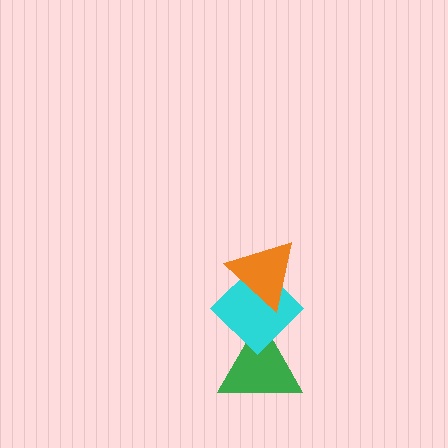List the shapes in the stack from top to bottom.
From top to bottom: the orange triangle, the cyan diamond, the green triangle.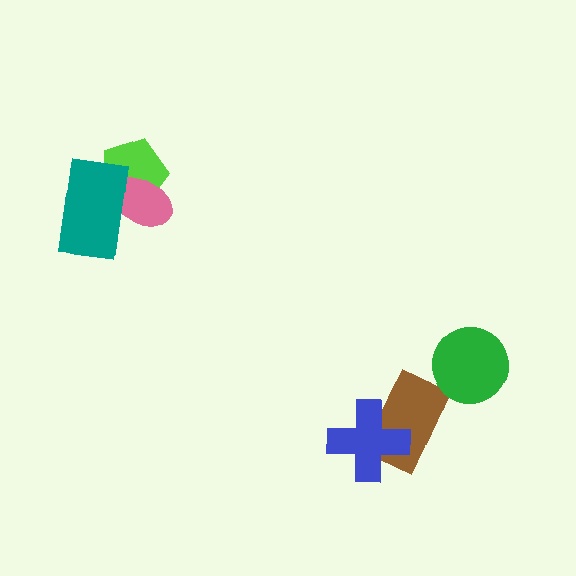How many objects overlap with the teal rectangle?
2 objects overlap with the teal rectangle.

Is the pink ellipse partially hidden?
Yes, it is partially covered by another shape.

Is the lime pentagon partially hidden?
Yes, it is partially covered by another shape.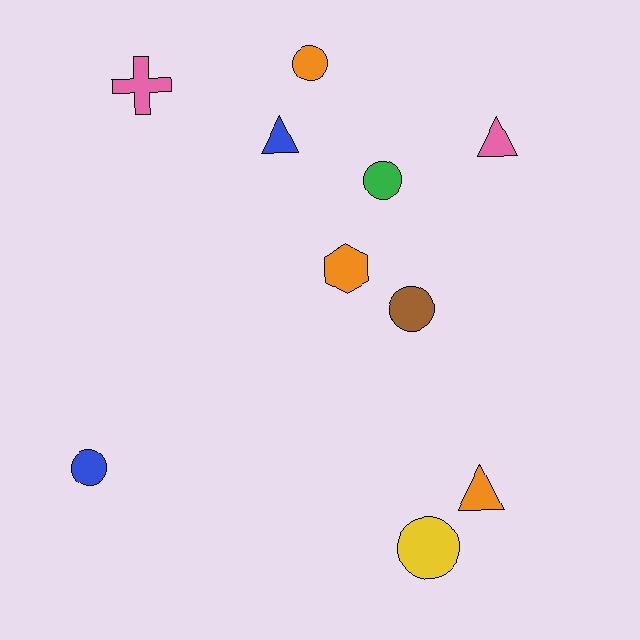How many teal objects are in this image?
There are no teal objects.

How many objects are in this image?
There are 10 objects.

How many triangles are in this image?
There are 3 triangles.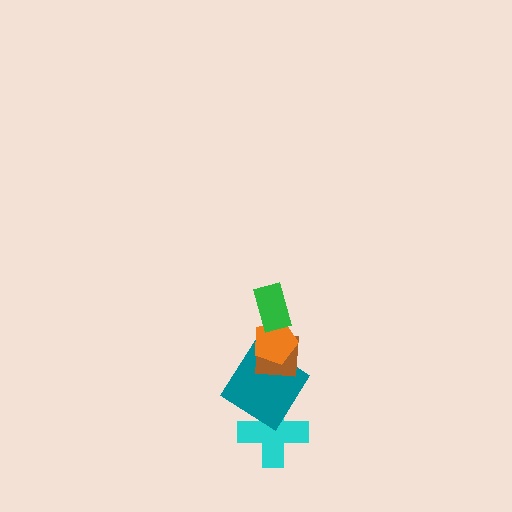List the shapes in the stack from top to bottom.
From top to bottom: the green rectangle, the orange pentagon, the brown square, the teal diamond, the cyan cross.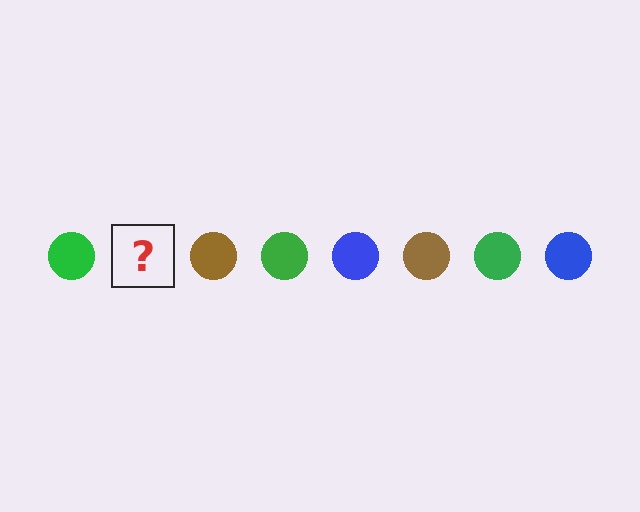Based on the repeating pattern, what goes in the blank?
The blank should be a blue circle.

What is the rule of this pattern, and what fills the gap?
The rule is that the pattern cycles through green, blue, brown circles. The gap should be filled with a blue circle.